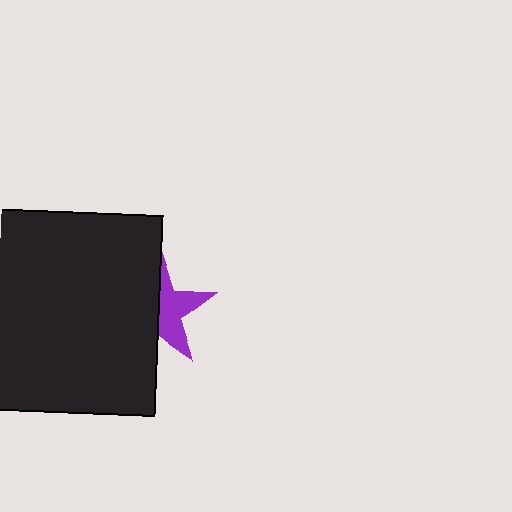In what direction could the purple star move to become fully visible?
The purple star could move right. That would shift it out from behind the black square entirely.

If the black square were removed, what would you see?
You would see the complete purple star.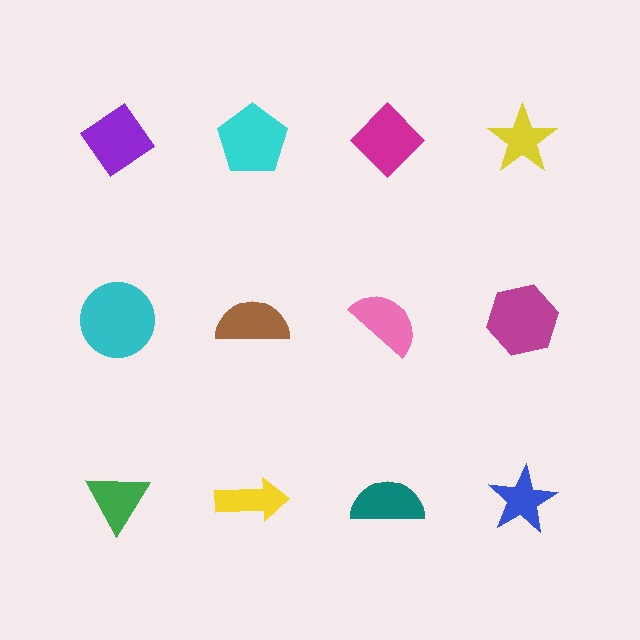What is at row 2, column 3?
A pink semicircle.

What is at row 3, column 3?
A teal semicircle.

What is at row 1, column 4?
A yellow star.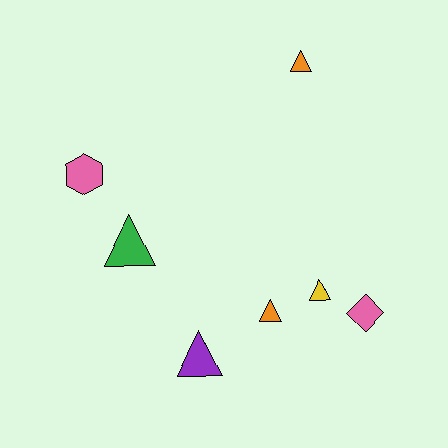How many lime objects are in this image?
There are no lime objects.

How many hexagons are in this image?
There is 1 hexagon.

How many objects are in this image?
There are 7 objects.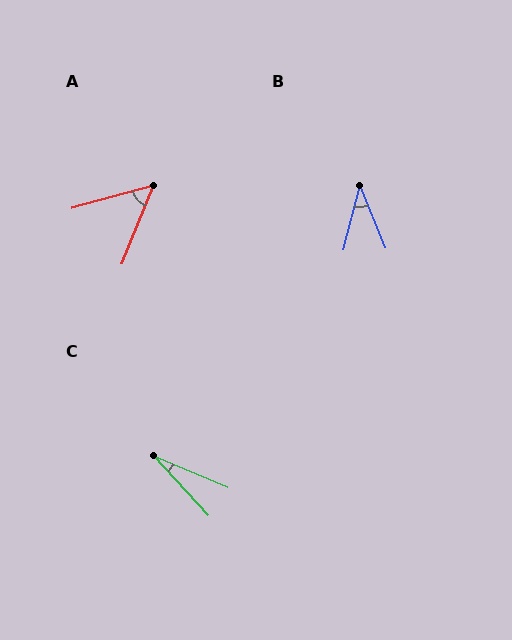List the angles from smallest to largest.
C (24°), B (37°), A (53°).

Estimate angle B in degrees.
Approximately 37 degrees.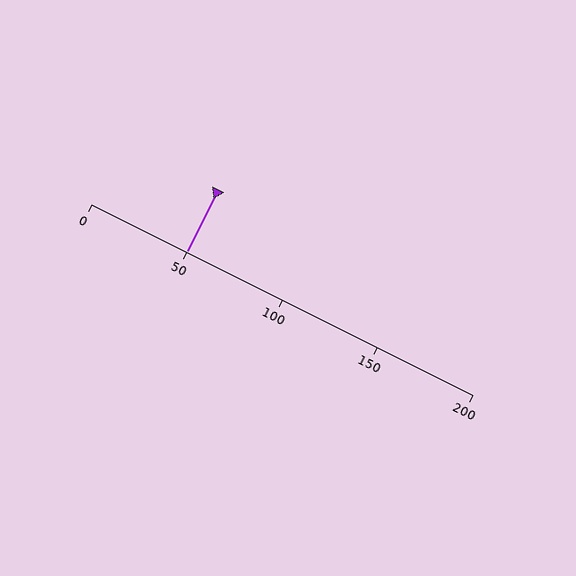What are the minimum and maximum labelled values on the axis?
The axis runs from 0 to 200.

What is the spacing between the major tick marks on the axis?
The major ticks are spaced 50 apart.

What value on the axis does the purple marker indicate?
The marker indicates approximately 50.